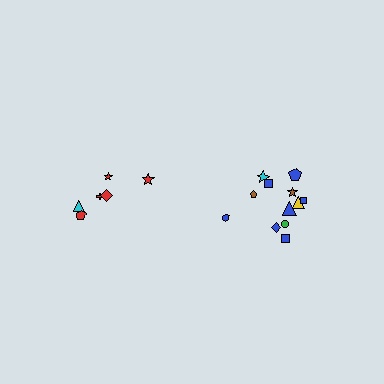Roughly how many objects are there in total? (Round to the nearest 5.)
Roughly 20 objects in total.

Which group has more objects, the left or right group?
The right group.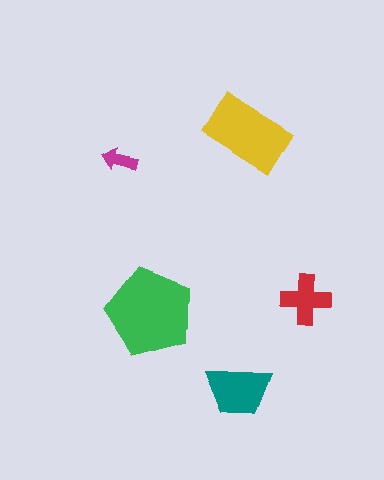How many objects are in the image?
There are 5 objects in the image.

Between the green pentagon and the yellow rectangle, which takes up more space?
The green pentagon.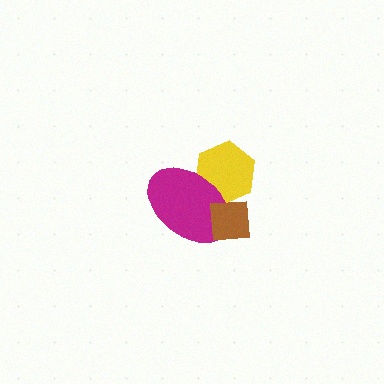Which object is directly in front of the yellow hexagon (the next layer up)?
The magenta ellipse is directly in front of the yellow hexagon.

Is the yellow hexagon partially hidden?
Yes, it is partially covered by another shape.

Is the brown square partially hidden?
No, no other shape covers it.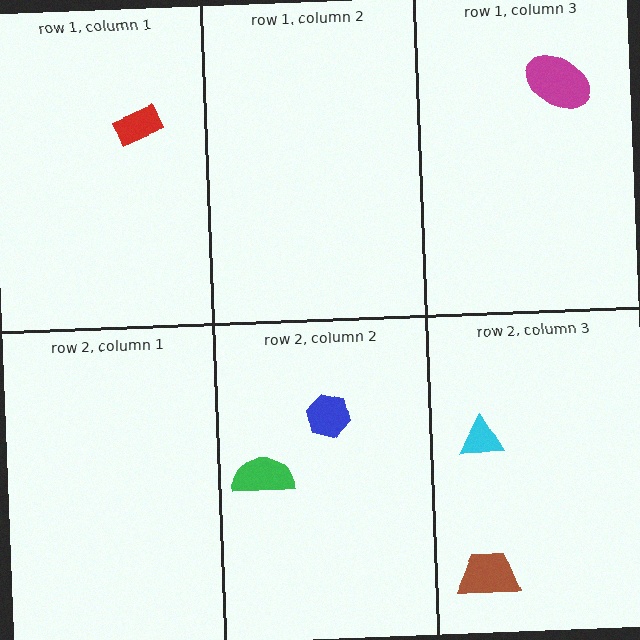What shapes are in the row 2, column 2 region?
The green semicircle, the blue hexagon.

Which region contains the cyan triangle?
The row 2, column 3 region.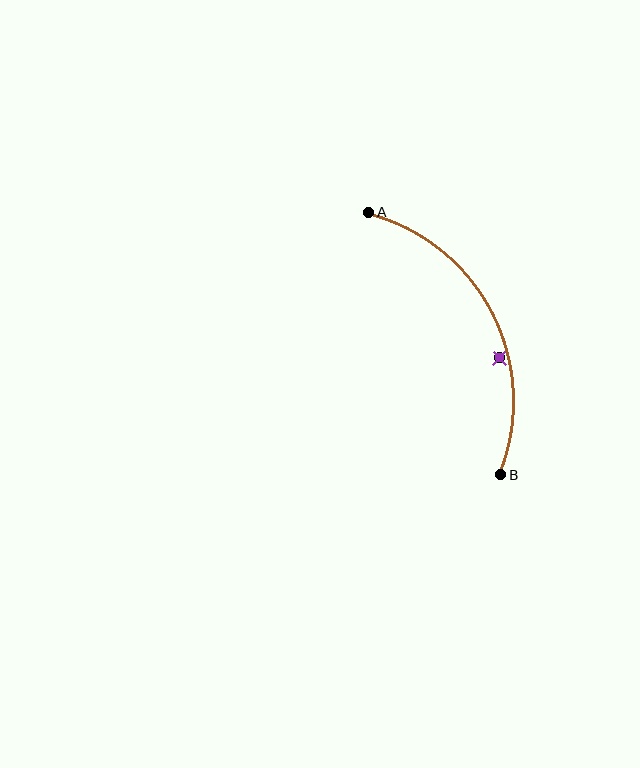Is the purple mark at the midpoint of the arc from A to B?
No — the purple mark does not lie on the arc at all. It sits slightly inside the curve.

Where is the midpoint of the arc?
The arc midpoint is the point on the curve farthest from the straight line joining A and B. It sits to the right of that line.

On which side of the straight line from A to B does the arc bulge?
The arc bulges to the right of the straight line connecting A and B.